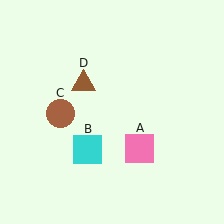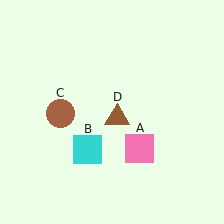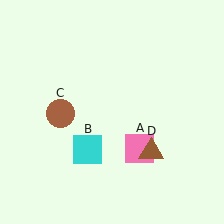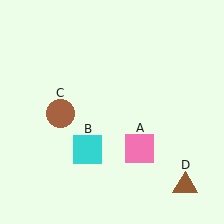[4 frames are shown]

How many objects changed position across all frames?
1 object changed position: brown triangle (object D).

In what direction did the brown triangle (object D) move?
The brown triangle (object D) moved down and to the right.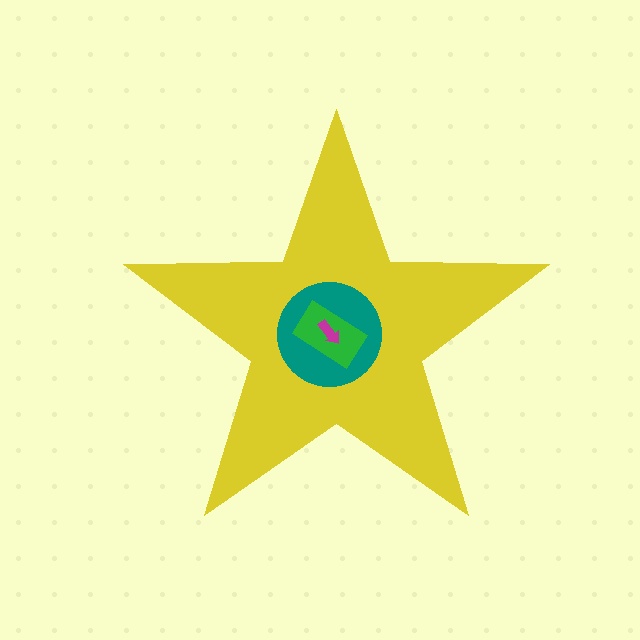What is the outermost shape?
The yellow star.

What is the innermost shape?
The magenta arrow.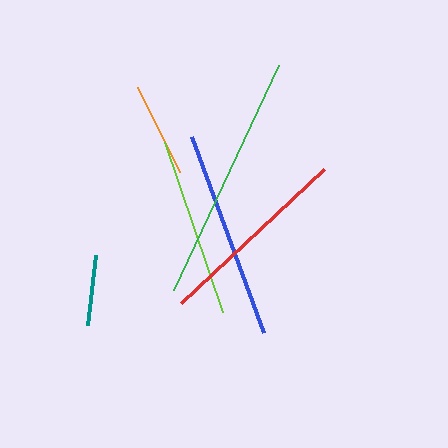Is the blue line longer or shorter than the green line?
The green line is longer than the blue line.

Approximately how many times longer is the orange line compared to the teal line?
The orange line is approximately 1.3 times the length of the teal line.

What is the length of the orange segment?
The orange segment is approximately 94 pixels long.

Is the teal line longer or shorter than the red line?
The red line is longer than the teal line.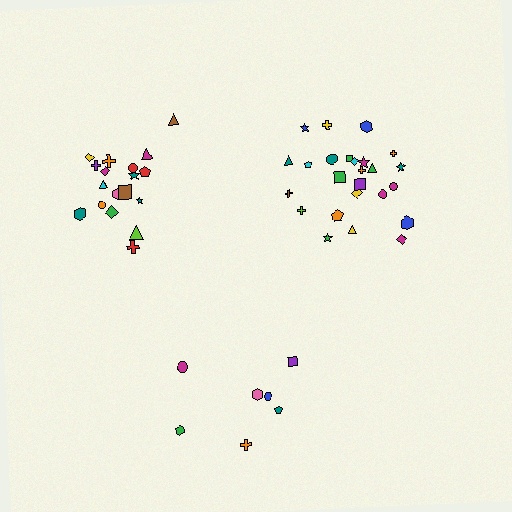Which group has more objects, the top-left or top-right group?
The top-right group.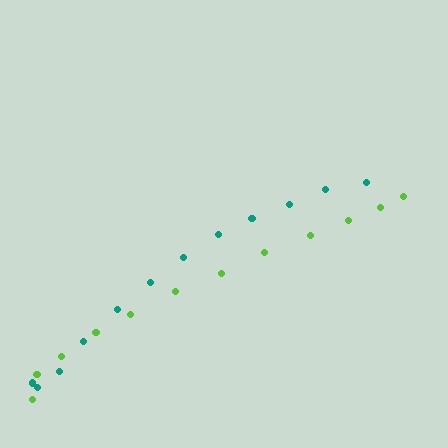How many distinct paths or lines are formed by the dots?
There are 2 distinct paths.